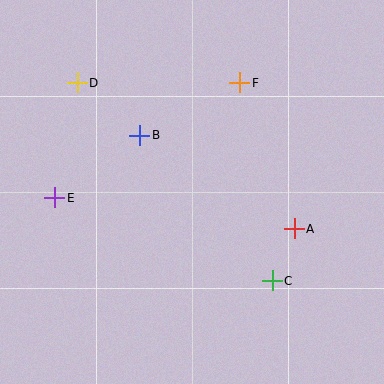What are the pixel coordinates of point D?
Point D is at (77, 83).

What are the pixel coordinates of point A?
Point A is at (294, 229).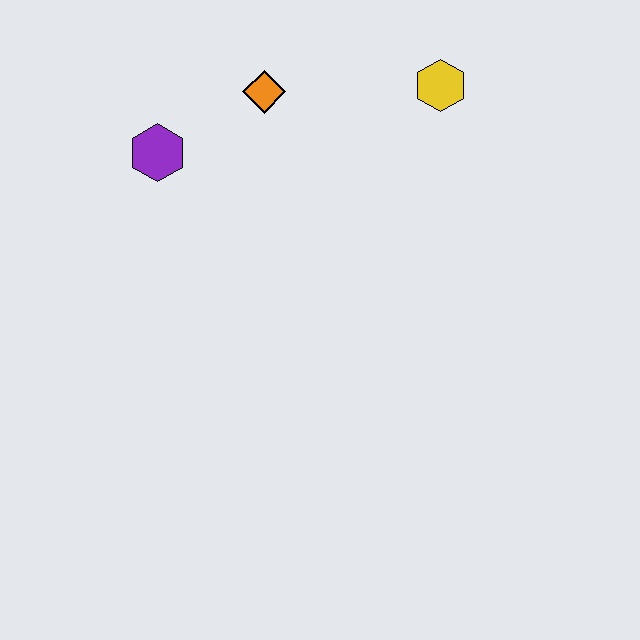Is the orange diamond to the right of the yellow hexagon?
No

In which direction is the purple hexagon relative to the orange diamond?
The purple hexagon is to the left of the orange diamond.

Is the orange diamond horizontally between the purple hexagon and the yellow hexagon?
Yes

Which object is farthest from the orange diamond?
The yellow hexagon is farthest from the orange diamond.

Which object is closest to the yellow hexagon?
The orange diamond is closest to the yellow hexagon.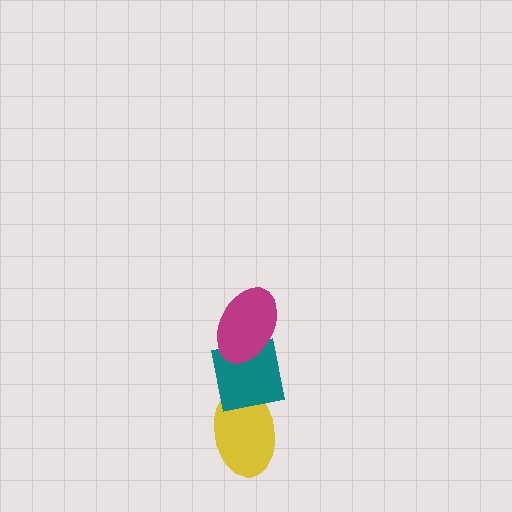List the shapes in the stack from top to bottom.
From top to bottom: the magenta ellipse, the teal square, the yellow ellipse.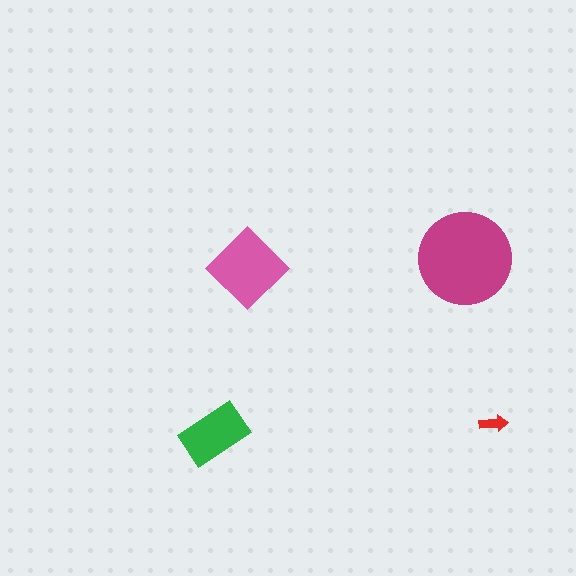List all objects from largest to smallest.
The magenta circle, the pink diamond, the green rectangle, the red arrow.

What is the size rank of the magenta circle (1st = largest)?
1st.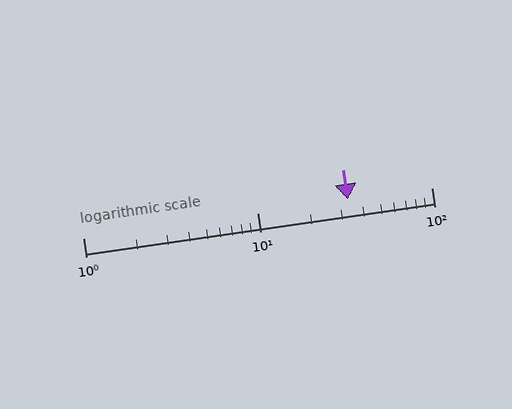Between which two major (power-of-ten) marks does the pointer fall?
The pointer is between 10 and 100.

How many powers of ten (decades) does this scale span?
The scale spans 2 decades, from 1 to 100.